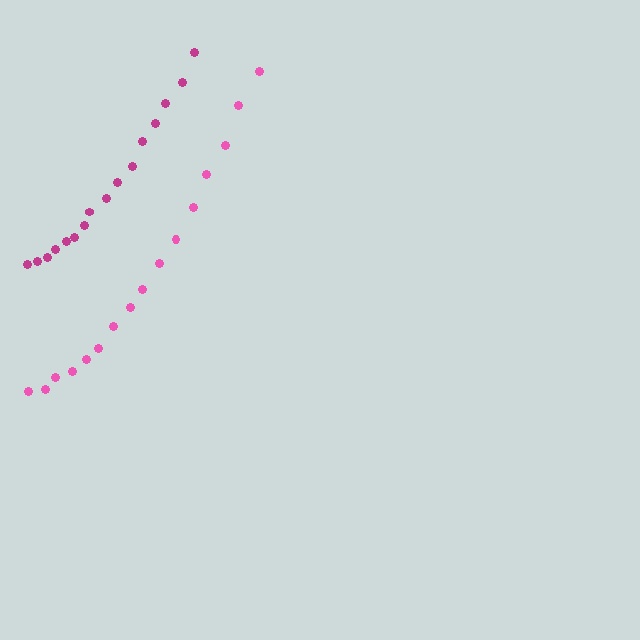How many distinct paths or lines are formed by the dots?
There are 2 distinct paths.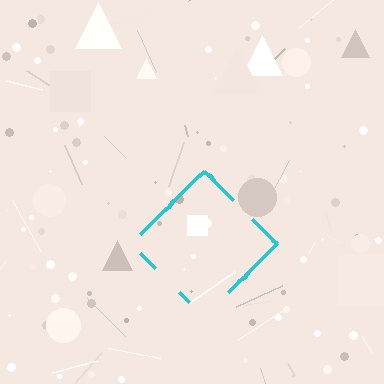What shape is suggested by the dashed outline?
The dashed outline suggests a diamond.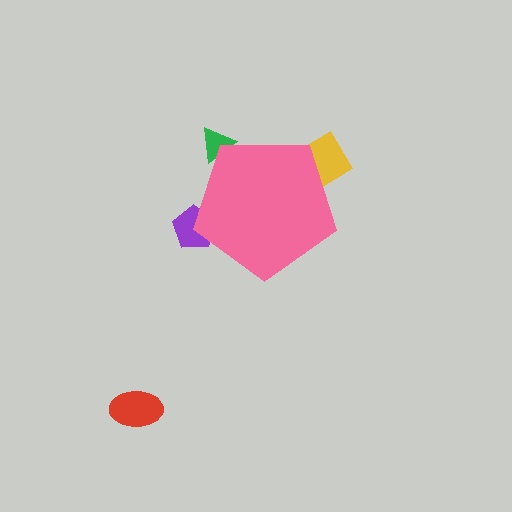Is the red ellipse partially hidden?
No, the red ellipse is fully visible.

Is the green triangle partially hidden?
Yes, the green triangle is partially hidden behind the pink pentagon.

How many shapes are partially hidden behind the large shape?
3 shapes are partially hidden.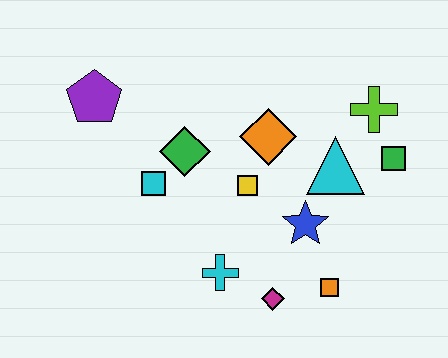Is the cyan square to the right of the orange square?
No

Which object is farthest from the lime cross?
The purple pentagon is farthest from the lime cross.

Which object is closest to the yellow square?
The orange diamond is closest to the yellow square.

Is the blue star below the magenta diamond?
No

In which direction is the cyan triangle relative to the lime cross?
The cyan triangle is below the lime cross.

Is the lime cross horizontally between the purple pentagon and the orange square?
No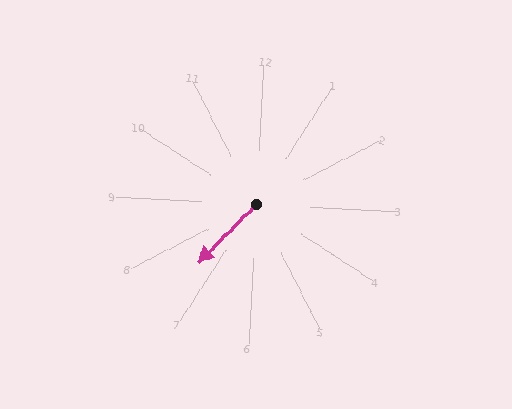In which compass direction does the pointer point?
Southwest.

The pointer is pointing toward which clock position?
Roughly 7 o'clock.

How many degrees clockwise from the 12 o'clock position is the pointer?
Approximately 222 degrees.